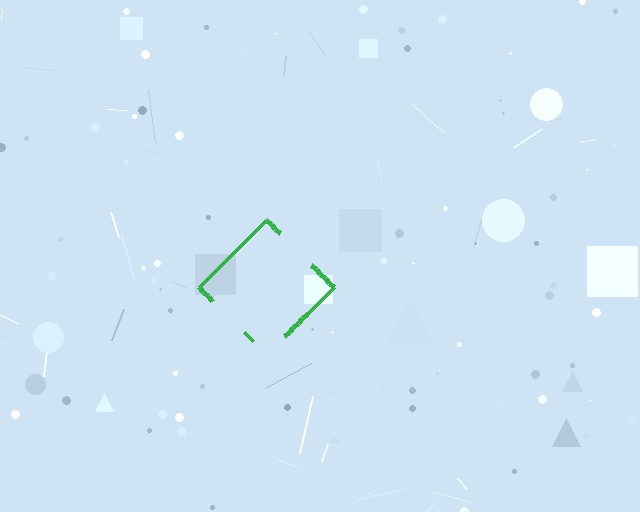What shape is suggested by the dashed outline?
The dashed outline suggests a diamond.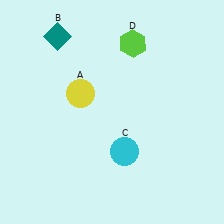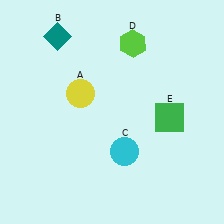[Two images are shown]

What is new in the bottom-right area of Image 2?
A green square (E) was added in the bottom-right area of Image 2.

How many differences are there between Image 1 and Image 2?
There is 1 difference between the two images.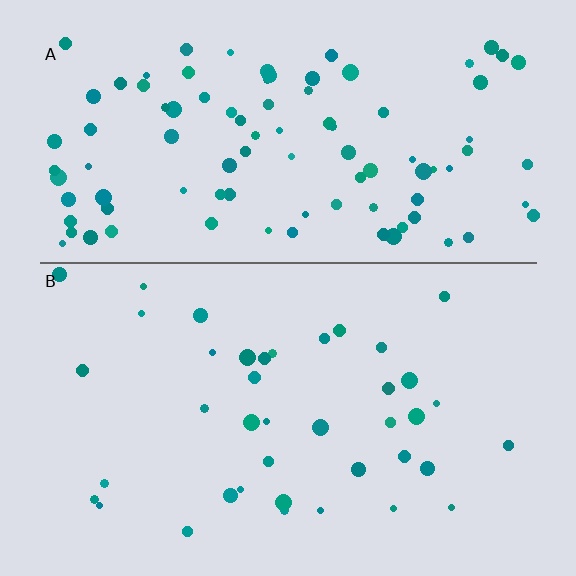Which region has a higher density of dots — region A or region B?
A (the top).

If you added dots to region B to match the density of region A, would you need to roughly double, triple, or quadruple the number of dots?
Approximately double.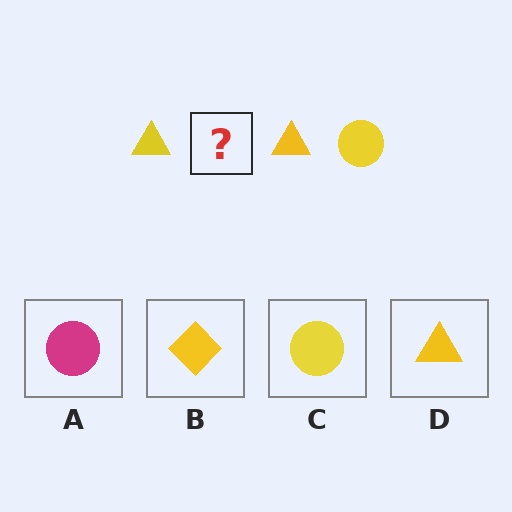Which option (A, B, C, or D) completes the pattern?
C.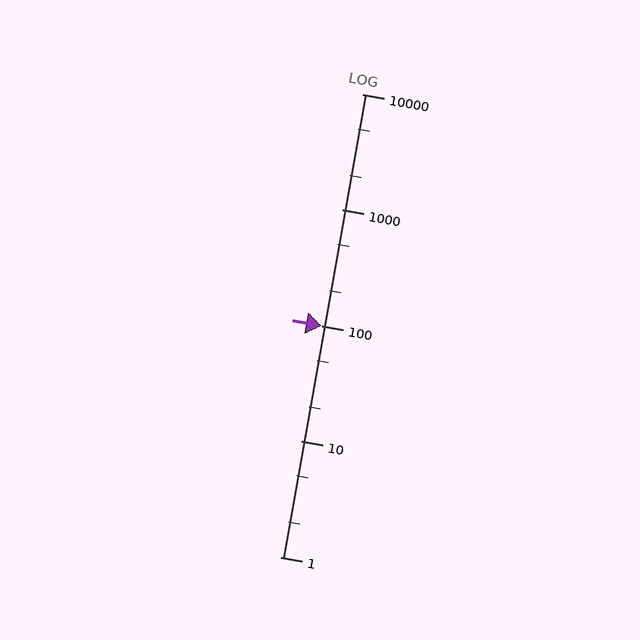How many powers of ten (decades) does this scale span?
The scale spans 4 decades, from 1 to 10000.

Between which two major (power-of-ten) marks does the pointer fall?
The pointer is between 100 and 1000.